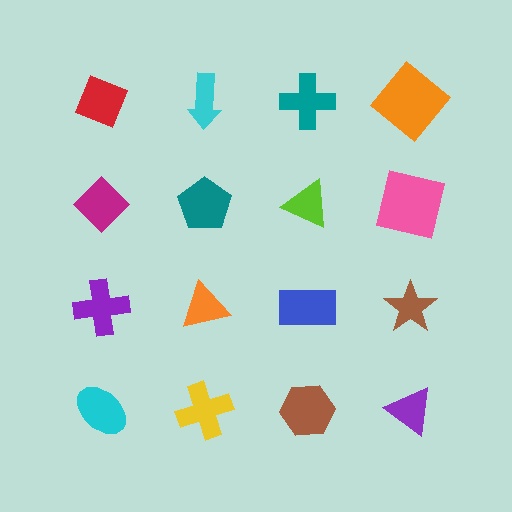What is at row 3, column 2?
An orange triangle.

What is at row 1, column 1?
A red diamond.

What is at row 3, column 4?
A brown star.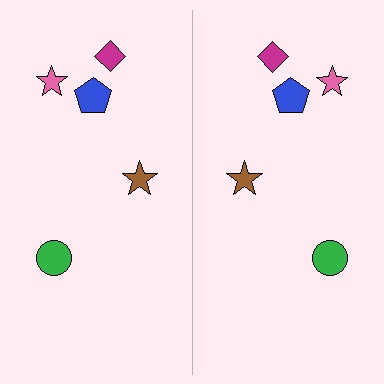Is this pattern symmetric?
Yes, this pattern has bilateral (reflection) symmetry.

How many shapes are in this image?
There are 10 shapes in this image.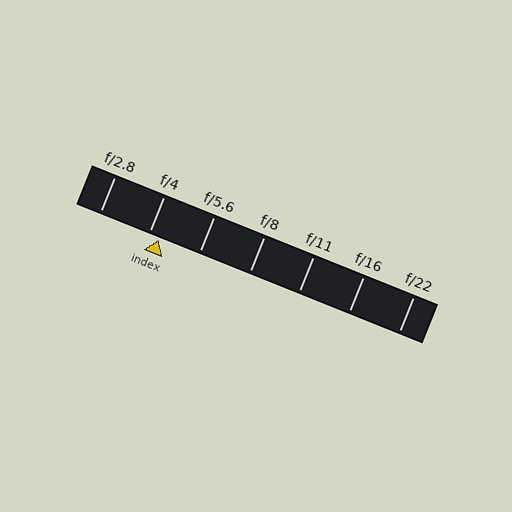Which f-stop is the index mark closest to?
The index mark is closest to f/4.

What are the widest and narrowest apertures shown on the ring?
The widest aperture shown is f/2.8 and the narrowest is f/22.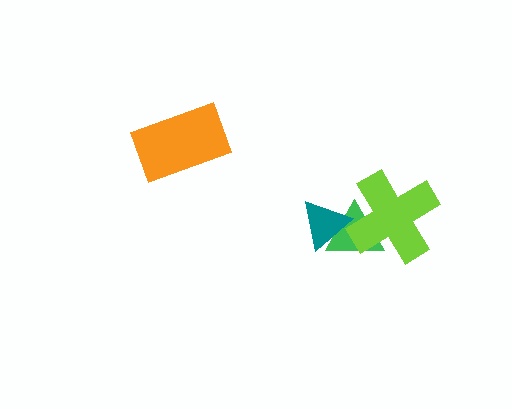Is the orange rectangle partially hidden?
No, no other shape covers it.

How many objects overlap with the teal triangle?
1 object overlaps with the teal triangle.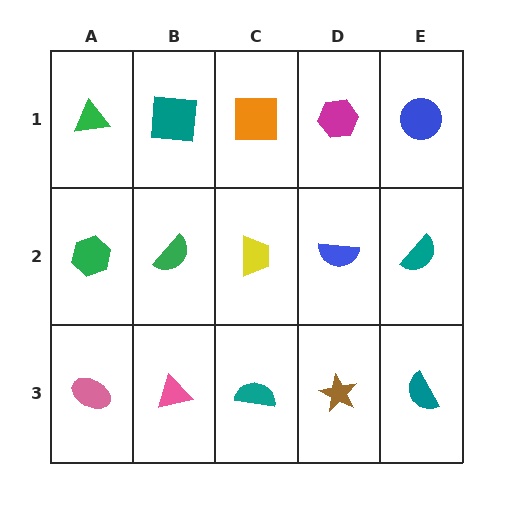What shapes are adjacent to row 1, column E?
A teal semicircle (row 2, column E), a magenta hexagon (row 1, column D).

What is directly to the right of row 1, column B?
An orange square.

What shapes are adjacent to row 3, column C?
A yellow trapezoid (row 2, column C), a pink triangle (row 3, column B), a brown star (row 3, column D).